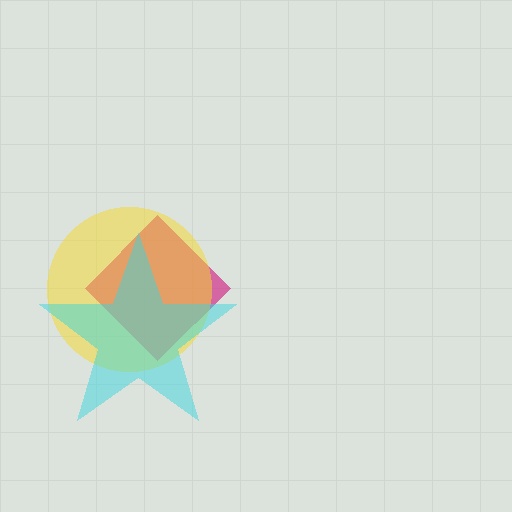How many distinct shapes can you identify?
There are 3 distinct shapes: a magenta diamond, a yellow circle, a cyan star.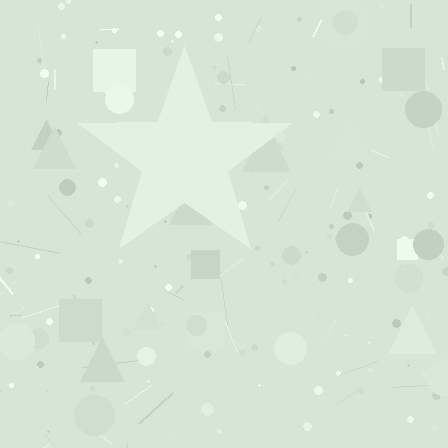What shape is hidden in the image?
A star is hidden in the image.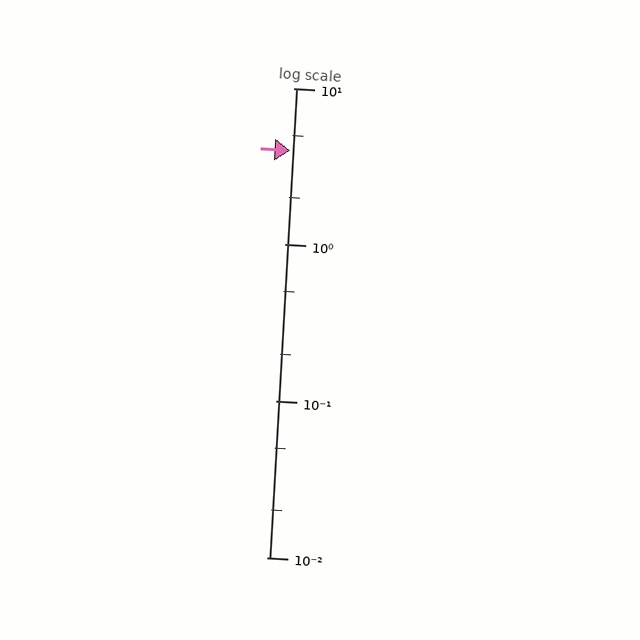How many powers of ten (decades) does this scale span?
The scale spans 3 decades, from 0.01 to 10.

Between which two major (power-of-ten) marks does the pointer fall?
The pointer is between 1 and 10.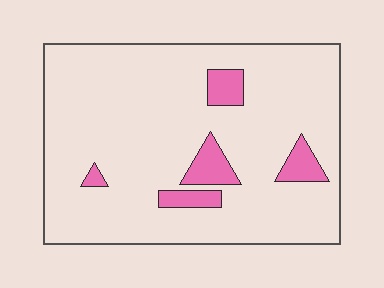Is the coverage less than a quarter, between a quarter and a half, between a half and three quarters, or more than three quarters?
Less than a quarter.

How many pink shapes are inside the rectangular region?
5.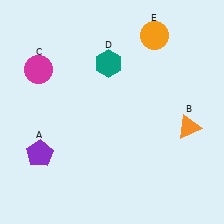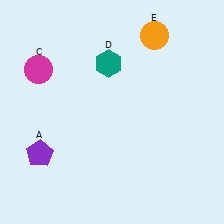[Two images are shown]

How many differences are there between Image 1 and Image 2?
There is 1 difference between the two images.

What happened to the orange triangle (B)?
The orange triangle (B) was removed in Image 2. It was in the bottom-right area of Image 1.